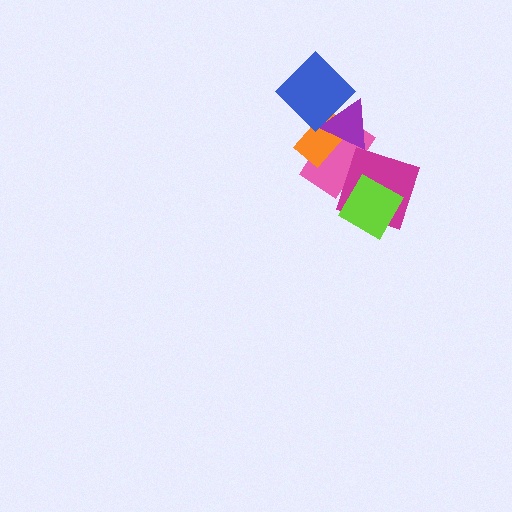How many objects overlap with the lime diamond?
2 objects overlap with the lime diamond.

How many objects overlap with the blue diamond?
3 objects overlap with the blue diamond.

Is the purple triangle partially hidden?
Yes, it is partially covered by another shape.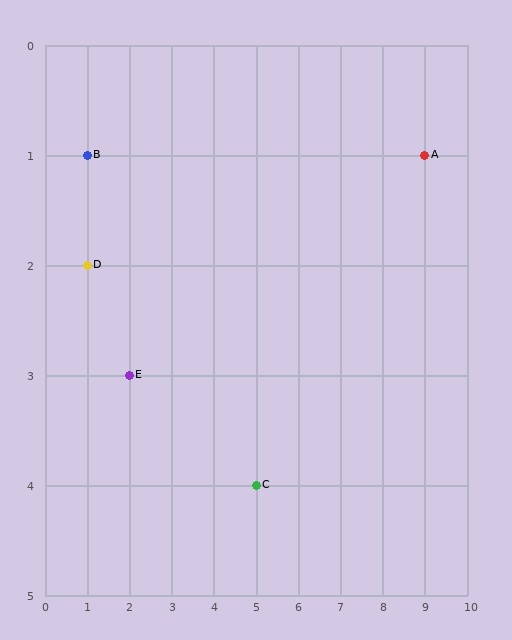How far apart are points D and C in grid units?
Points D and C are 4 columns and 2 rows apart (about 4.5 grid units diagonally).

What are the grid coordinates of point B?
Point B is at grid coordinates (1, 1).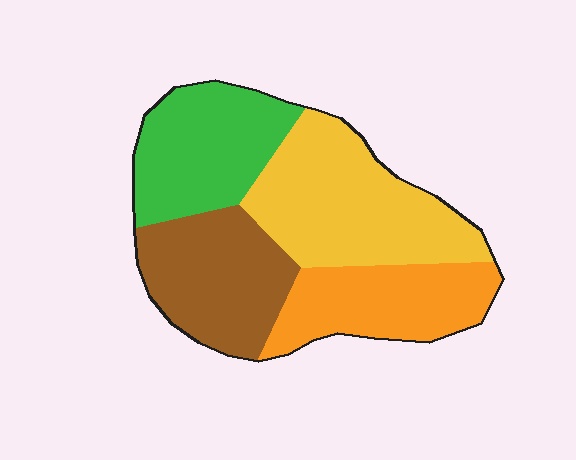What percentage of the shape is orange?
Orange covers around 20% of the shape.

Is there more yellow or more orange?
Yellow.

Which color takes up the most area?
Yellow, at roughly 30%.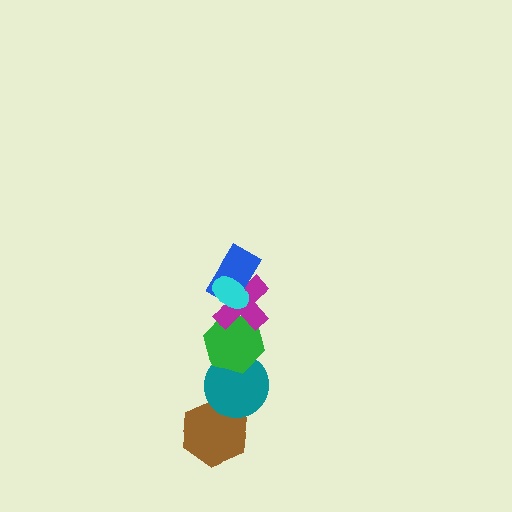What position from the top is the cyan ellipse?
The cyan ellipse is 1st from the top.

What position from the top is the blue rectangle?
The blue rectangle is 2nd from the top.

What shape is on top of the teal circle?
The green hexagon is on top of the teal circle.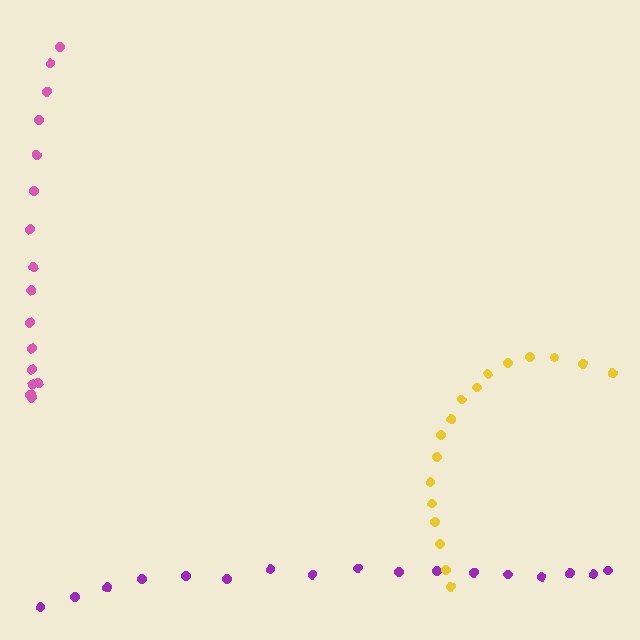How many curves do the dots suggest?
There are 3 distinct paths.